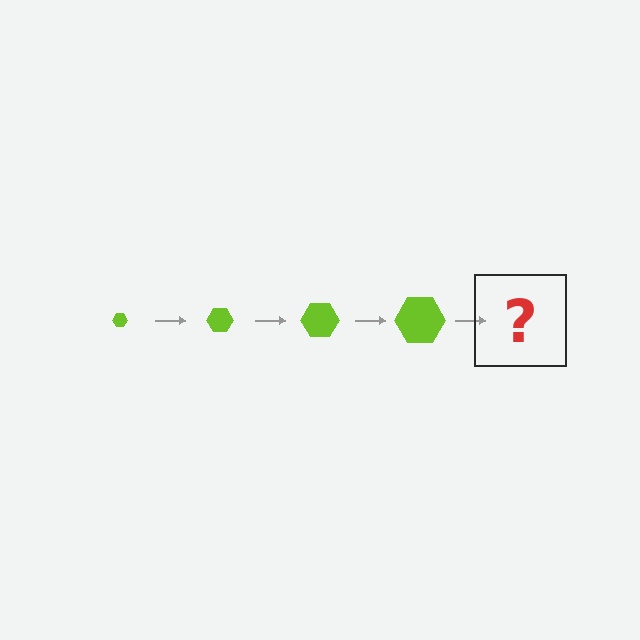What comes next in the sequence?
The next element should be a lime hexagon, larger than the previous one.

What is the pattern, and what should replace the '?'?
The pattern is that the hexagon gets progressively larger each step. The '?' should be a lime hexagon, larger than the previous one.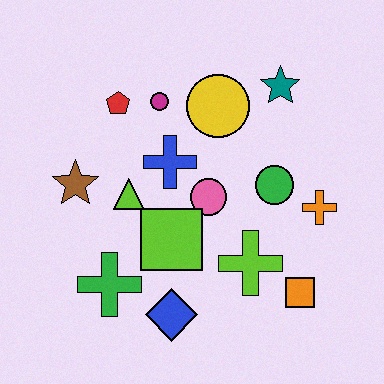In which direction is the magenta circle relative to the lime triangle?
The magenta circle is above the lime triangle.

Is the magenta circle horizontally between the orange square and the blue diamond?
No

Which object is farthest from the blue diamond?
The teal star is farthest from the blue diamond.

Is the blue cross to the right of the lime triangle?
Yes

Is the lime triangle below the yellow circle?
Yes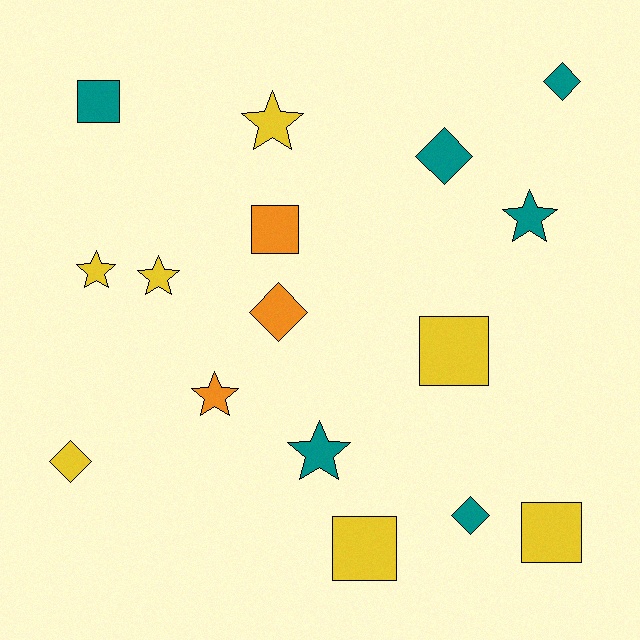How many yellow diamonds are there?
There is 1 yellow diamond.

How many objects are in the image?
There are 16 objects.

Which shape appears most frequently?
Star, with 6 objects.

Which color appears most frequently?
Yellow, with 7 objects.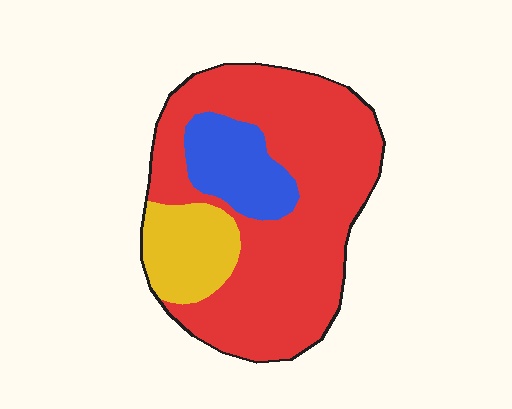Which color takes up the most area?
Red, at roughly 70%.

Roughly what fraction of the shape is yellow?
Yellow takes up less than a sixth of the shape.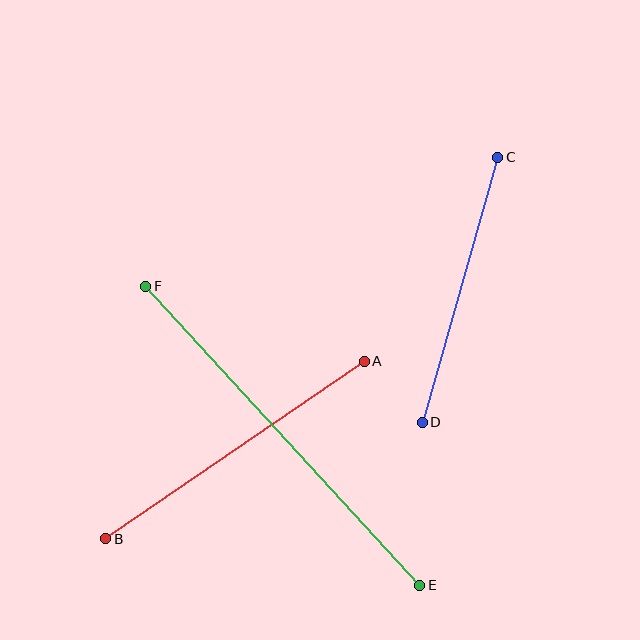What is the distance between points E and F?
The distance is approximately 405 pixels.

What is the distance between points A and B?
The distance is approximately 314 pixels.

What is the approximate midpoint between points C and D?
The midpoint is at approximately (460, 290) pixels.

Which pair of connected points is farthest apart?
Points E and F are farthest apart.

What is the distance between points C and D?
The distance is approximately 275 pixels.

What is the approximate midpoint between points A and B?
The midpoint is at approximately (235, 450) pixels.